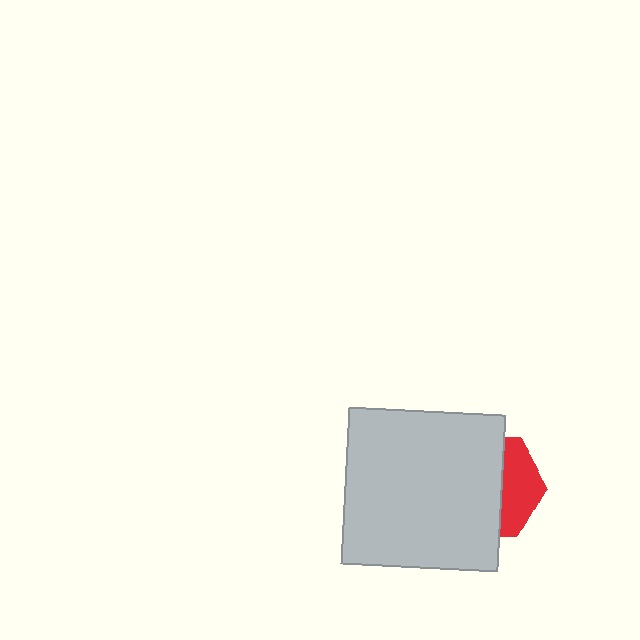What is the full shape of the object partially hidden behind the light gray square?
The partially hidden object is a red hexagon.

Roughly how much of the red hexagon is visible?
A small part of it is visible (roughly 35%).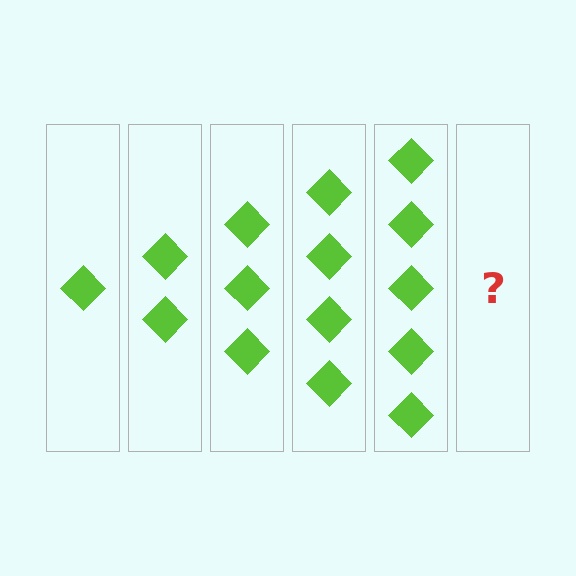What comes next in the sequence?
The next element should be 6 diamonds.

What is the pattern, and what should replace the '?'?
The pattern is that each step adds one more diamond. The '?' should be 6 diamonds.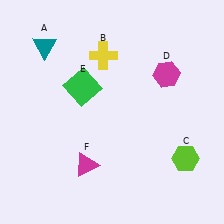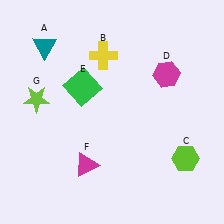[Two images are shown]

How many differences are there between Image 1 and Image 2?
There is 1 difference between the two images.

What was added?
A lime star (G) was added in Image 2.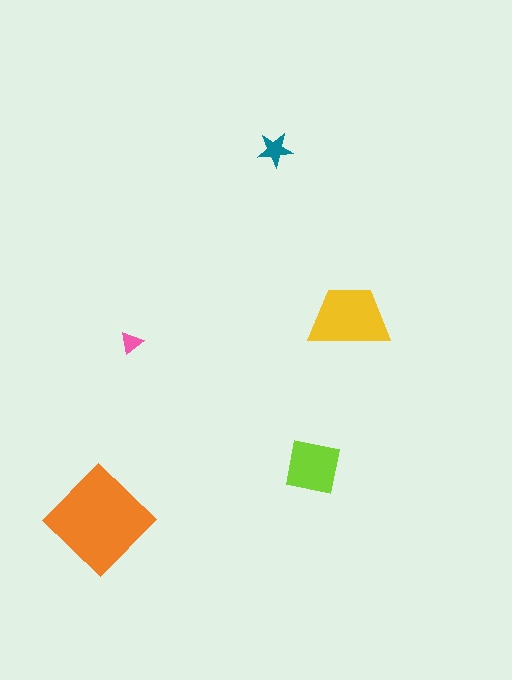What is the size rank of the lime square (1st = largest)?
3rd.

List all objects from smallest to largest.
The pink triangle, the teal star, the lime square, the yellow trapezoid, the orange diamond.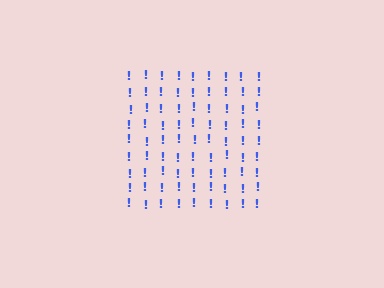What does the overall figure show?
The overall figure shows a square.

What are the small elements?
The small elements are exclamation marks.